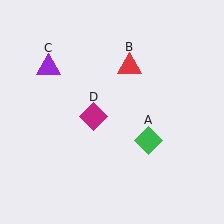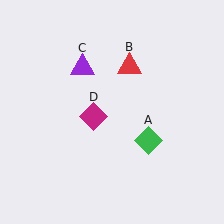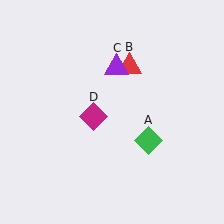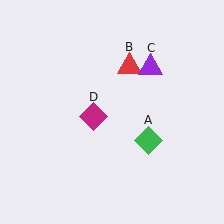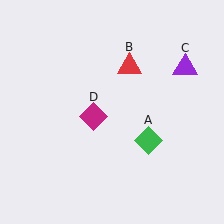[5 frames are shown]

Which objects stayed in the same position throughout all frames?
Green diamond (object A) and red triangle (object B) and magenta diamond (object D) remained stationary.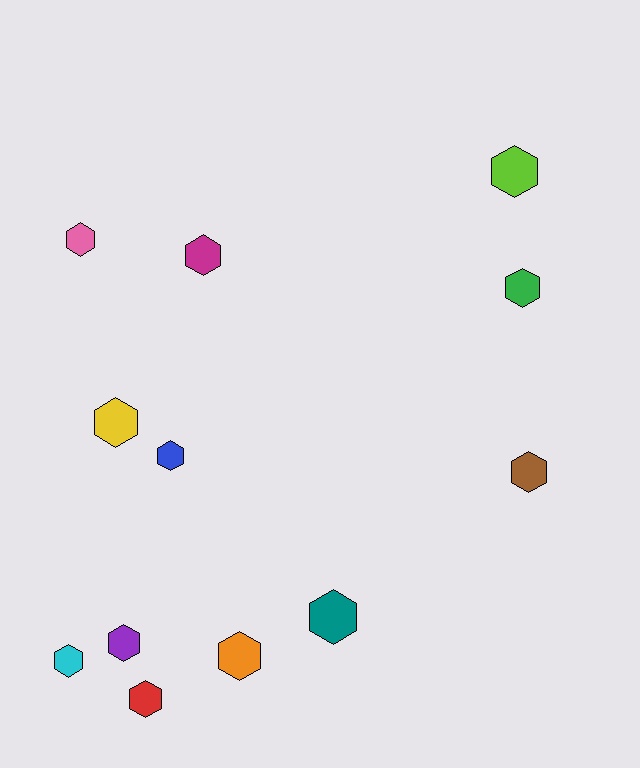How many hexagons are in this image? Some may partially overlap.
There are 12 hexagons.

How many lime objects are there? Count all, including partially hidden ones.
There is 1 lime object.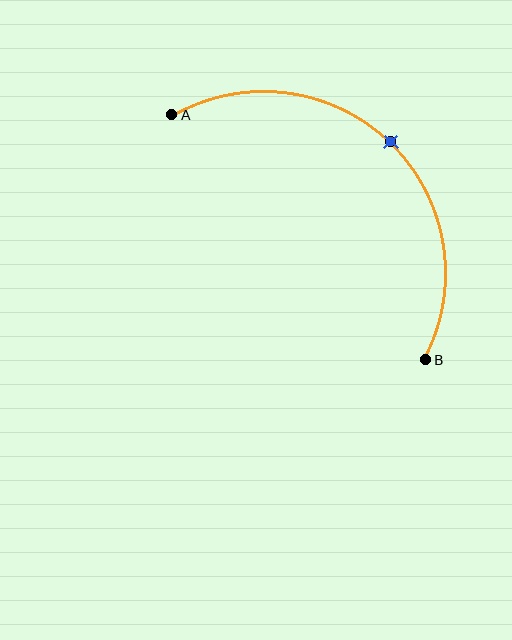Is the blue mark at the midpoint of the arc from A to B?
Yes. The blue mark lies on the arc at equal arc-length from both A and B — it is the arc midpoint.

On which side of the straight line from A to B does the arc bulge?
The arc bulges above and to the right of the straight line connecting A and B.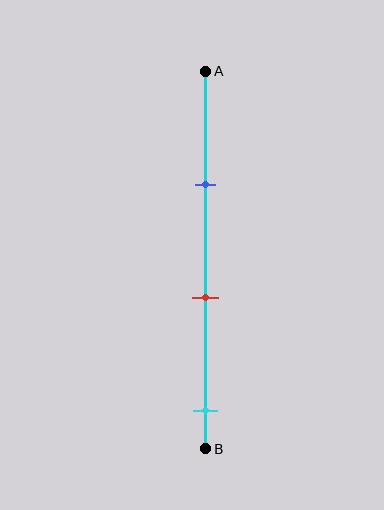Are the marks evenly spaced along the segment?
Yes, the marks are approximately evenly spaced.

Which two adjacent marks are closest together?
The blue and red marks are the closest adjacent pair.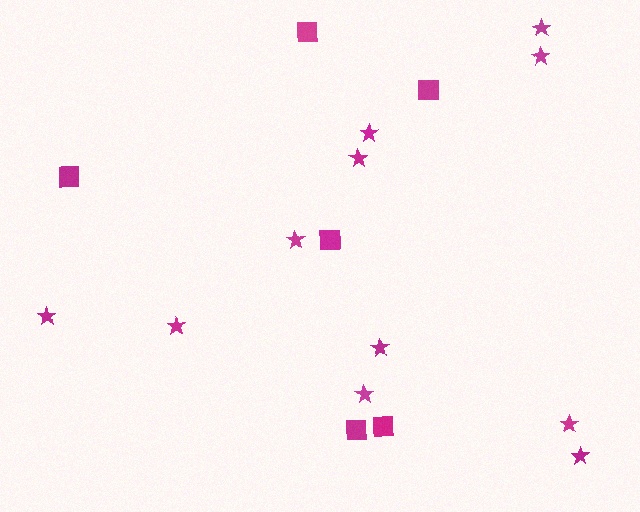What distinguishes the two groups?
There are 2 groups: one group of stars (11) and one group of squares (6).